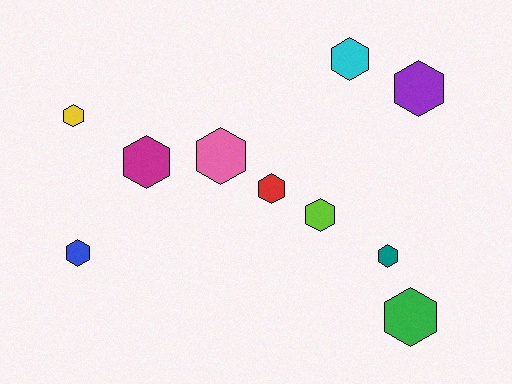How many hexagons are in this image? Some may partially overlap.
There are 10 hexagons.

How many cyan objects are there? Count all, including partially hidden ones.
There is 1 cyan object.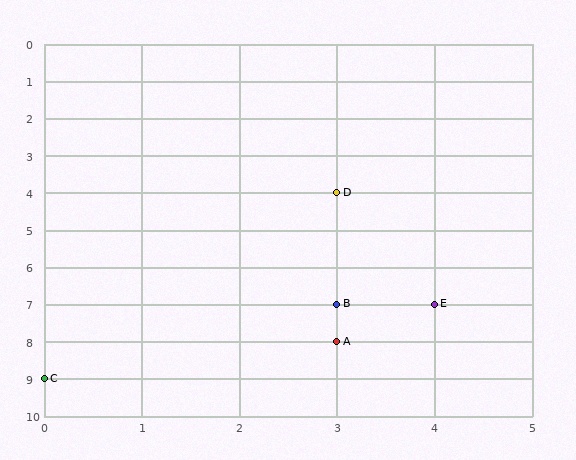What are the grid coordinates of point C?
Point C is at grid coordinates (0, 9).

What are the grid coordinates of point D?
Point D is at grid coordinates (3, 4).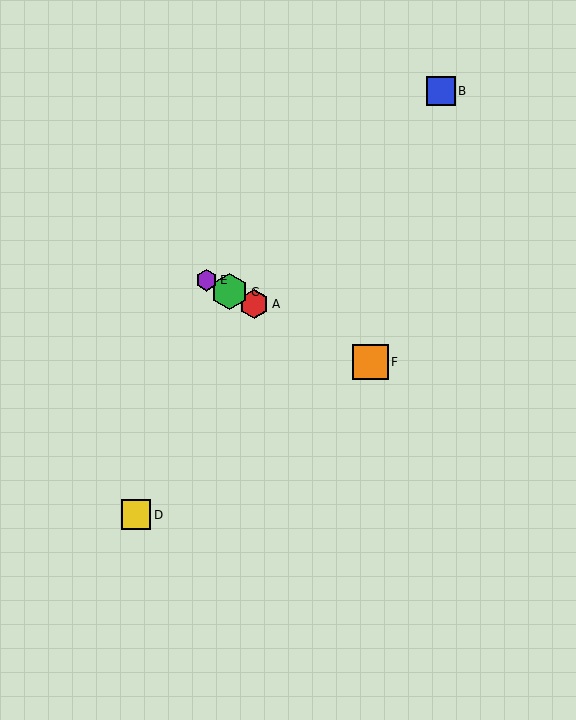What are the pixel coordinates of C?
Object C is at (230, 292).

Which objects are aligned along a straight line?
Objects A, C, E, F are aligned along a straight line.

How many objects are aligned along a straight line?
4 objects (A, C, E, F) are aligned along a straight line.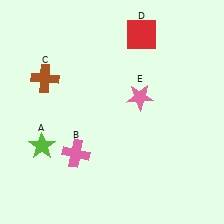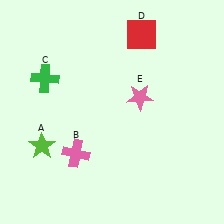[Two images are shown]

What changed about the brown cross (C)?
In Image 1, C is brown. In Image 2, it changed to green.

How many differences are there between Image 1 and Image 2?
There is 1 difference between the two images.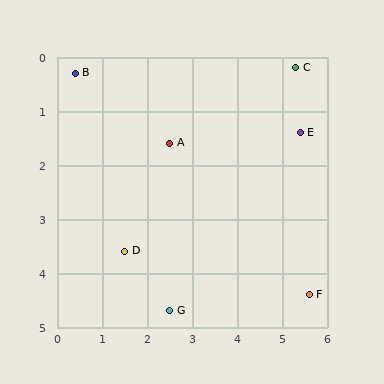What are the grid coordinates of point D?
Point D is at approximately (1.5, 3.6).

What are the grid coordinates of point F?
Point F is at approximately (5.6, 4.4).